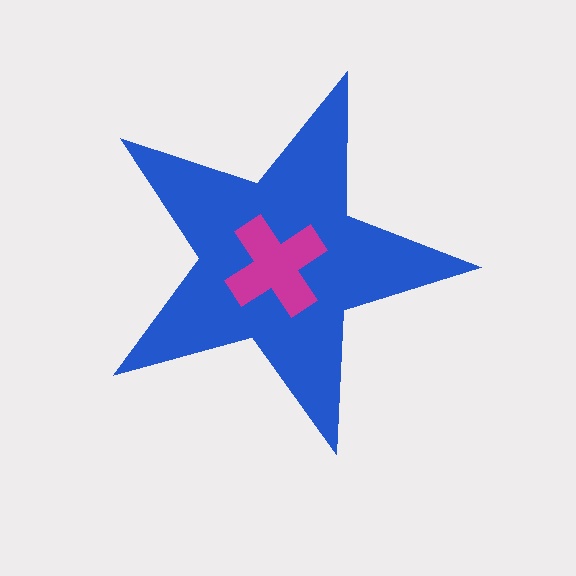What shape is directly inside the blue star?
The magenta cross.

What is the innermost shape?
The magenta cross.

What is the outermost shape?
The blue star.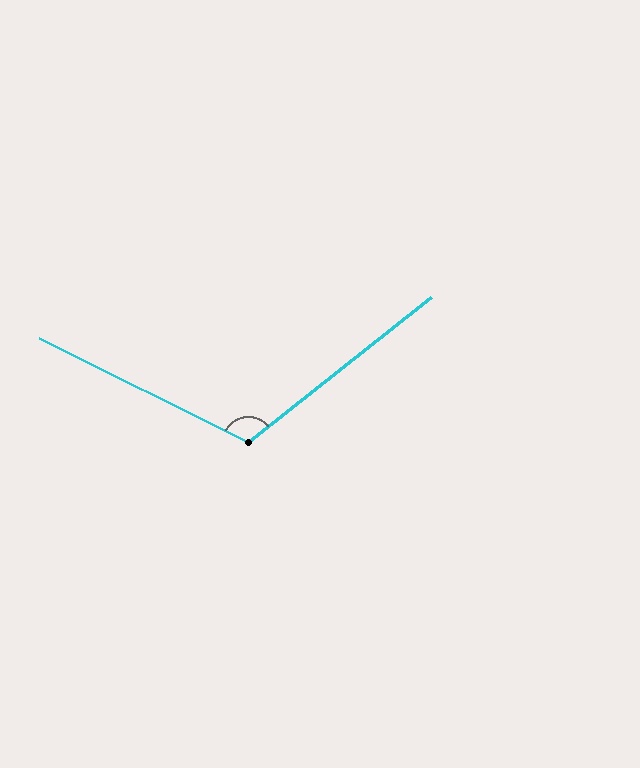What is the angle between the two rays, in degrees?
Approximately 115 degrees.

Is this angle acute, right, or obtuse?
It is obtuse.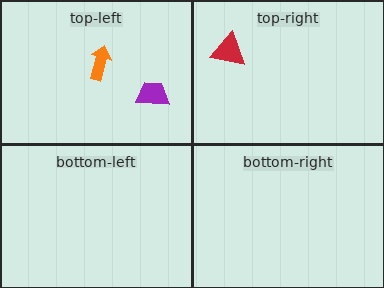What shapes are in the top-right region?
The red triangle.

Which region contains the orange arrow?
The top-left region.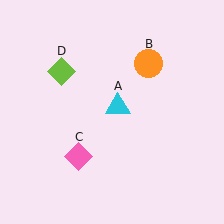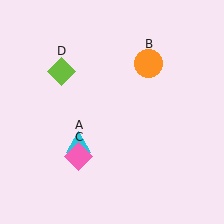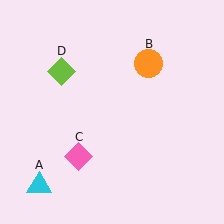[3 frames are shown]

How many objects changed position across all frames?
1 object changed position: cyan triangle (object A).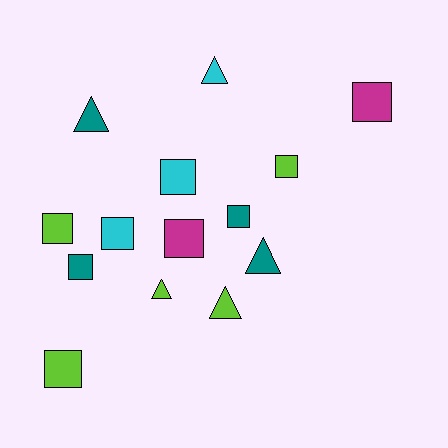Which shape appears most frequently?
Square, with 9 objects.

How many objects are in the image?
There are 14 objects.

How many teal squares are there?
There are 2 teal squares.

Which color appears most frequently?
Lime, with 5 objects.